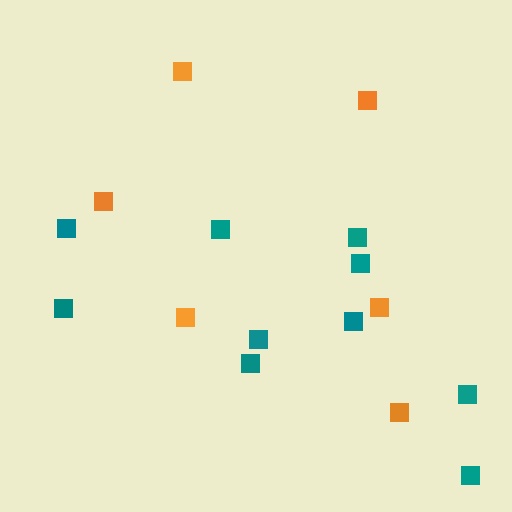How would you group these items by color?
There are 2 groups: one group of teal squares (10) and one group of orange squares (6).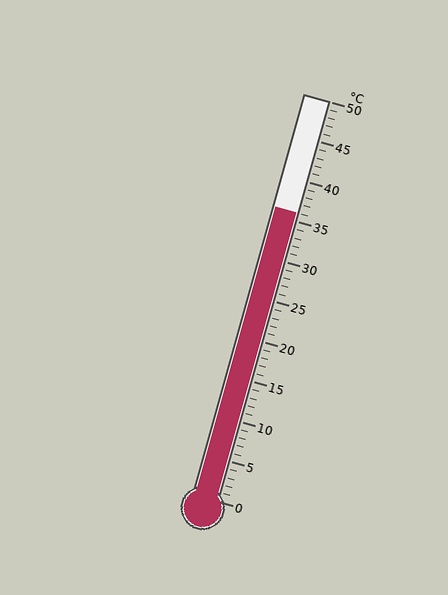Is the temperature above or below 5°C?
The temperature is above 5°C.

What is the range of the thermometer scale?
The thermometer scale ranges from 0°C to 50°C.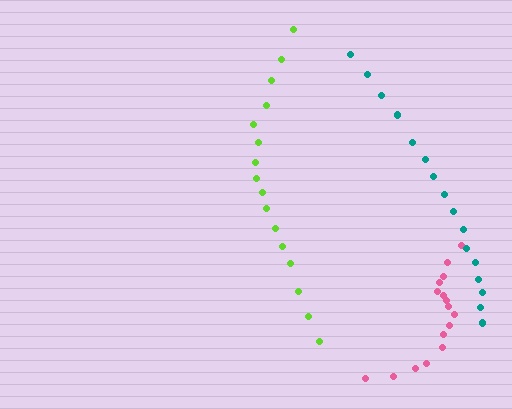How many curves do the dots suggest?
There are 3 distinct paths.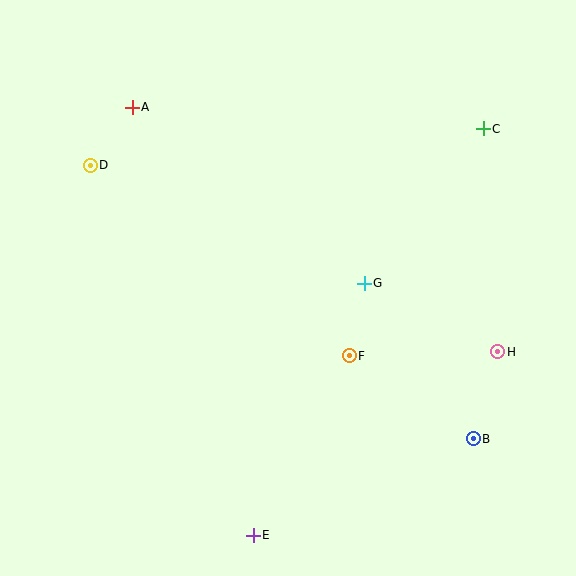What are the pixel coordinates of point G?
Point G is at (364, 283).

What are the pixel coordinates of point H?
Point H is at (498, 352).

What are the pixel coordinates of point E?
Point E is at (253, 535).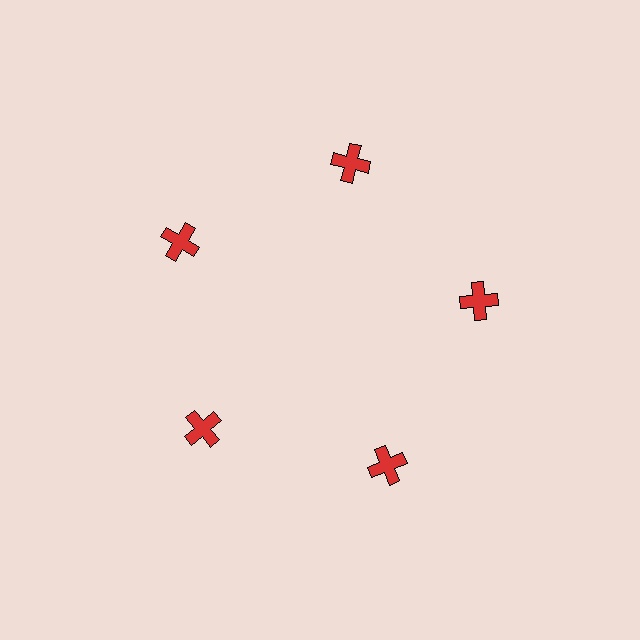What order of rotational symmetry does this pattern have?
This pattern has 5-fold rotational symmetry.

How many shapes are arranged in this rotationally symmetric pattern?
There are 5 shapes, arranged in 5 groups of 1.